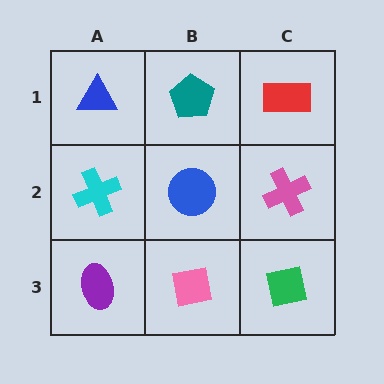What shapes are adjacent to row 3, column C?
A pink cross (row 2, column C), a pink square (row 3, column B).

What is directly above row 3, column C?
A pink cross.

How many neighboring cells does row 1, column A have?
2.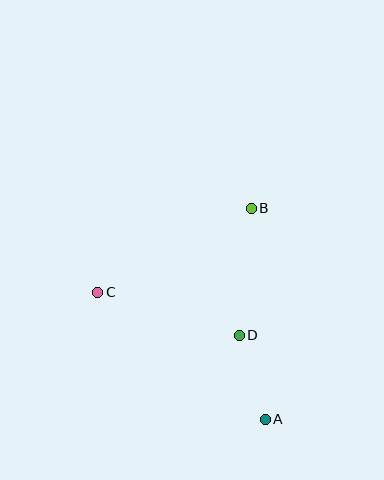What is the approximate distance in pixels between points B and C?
The distance between B and C is approximately 175 pixels.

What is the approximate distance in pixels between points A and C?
The distance between A and C is approximately 210 pixels.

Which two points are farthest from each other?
Points A and B are farthest from each other.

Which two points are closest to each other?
Points A and D are closest to each other.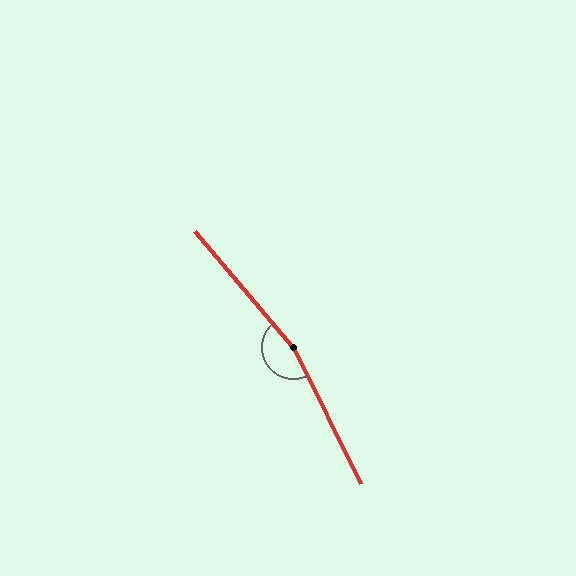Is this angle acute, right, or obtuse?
It is obtuse.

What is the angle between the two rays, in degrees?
Approximately 166 degrees.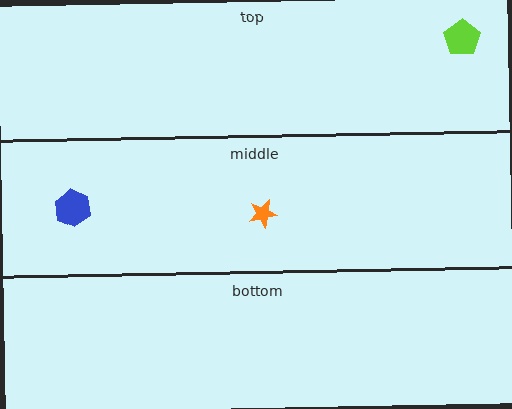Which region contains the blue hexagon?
The middle region.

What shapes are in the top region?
The lime pentagon.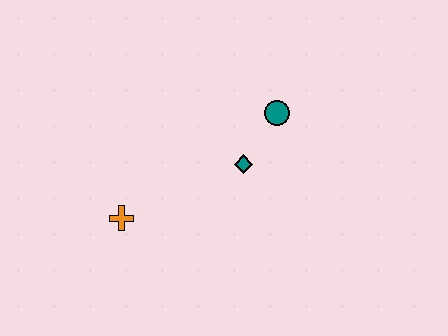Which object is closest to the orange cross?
The teal diamond is closest to the orange cross.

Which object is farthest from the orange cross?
The teal circle is farthest from the orange cross.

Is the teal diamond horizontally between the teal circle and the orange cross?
Yes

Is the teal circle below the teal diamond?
No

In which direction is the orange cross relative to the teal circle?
The orange cross is to the left of the teal circle.